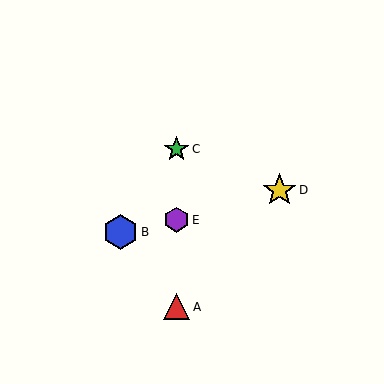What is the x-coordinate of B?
Object B is at x≈121.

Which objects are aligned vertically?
Objects A, C, E are aligned vertically.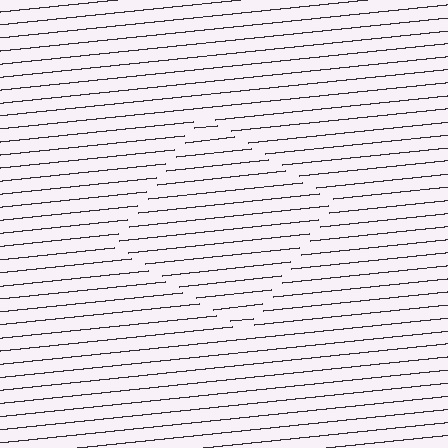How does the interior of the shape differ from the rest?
The interior of the shape contains the same grating, shifted by half a period — the contour is defined by the phase discontinuity where line-ends from the inner and outer gratings abut.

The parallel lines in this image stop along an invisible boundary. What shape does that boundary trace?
An illusory square. The interior of the shape contains the same grating, shifted by half a period — the contour is defined by the phase discontinuity where line-ends from the inner and outer gratings abut.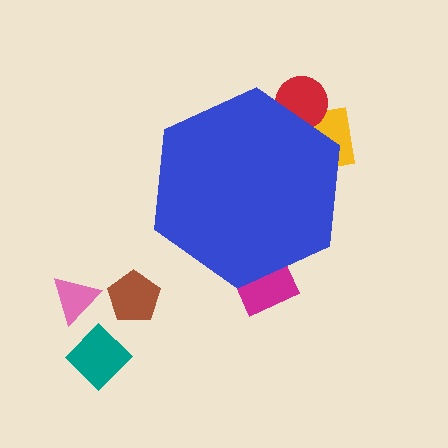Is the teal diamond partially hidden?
No, the teal diamond is fully visible.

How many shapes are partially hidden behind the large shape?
3 shapes are partially hidden.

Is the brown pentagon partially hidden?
No, the brown pentagon is fully visible.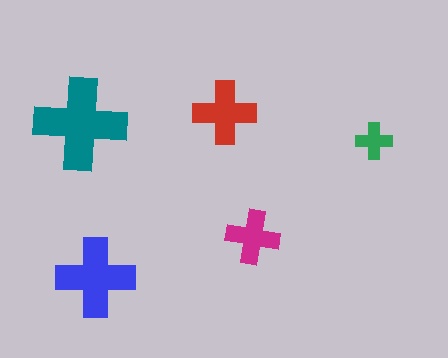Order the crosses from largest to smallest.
the teal one, the blue one, the red one, the magenta one, the green one.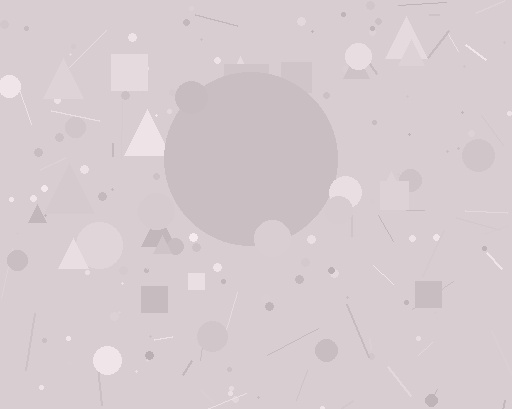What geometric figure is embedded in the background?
A circle is embedded in the background.